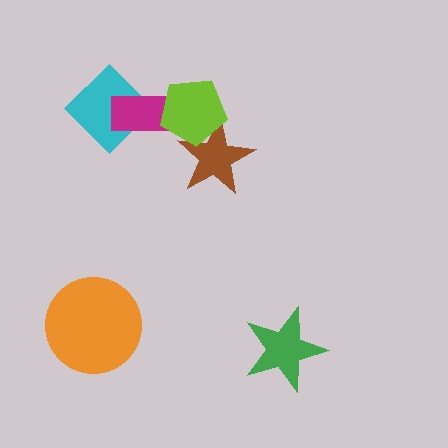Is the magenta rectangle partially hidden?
Yes, it is partially covered by another shape.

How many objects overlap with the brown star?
1 object overlaps with the brown star.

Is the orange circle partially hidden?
No, no other shape covers it.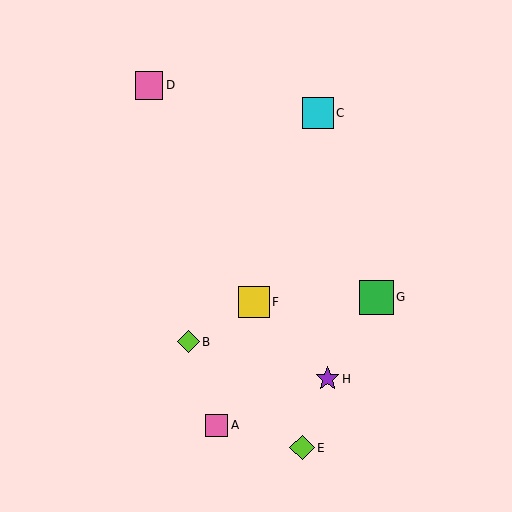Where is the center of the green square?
The center of the green square is at (376, 297).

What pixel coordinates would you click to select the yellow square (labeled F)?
Click at (254, 302) to select the yellow square F.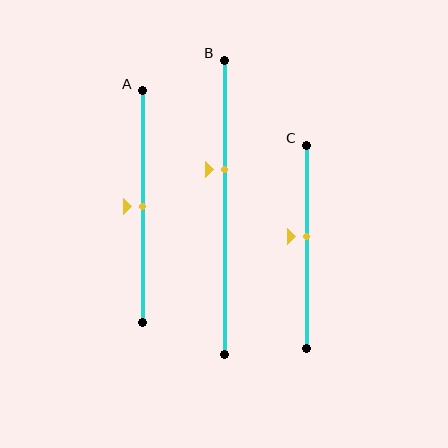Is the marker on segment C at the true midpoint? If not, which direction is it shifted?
No, the marker on segment C is shifted upward by about 5% of the segment length.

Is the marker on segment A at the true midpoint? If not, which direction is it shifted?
Yes, the marker on segment A is at the true midpoint.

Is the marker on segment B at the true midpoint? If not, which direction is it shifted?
No, the marker on segment B is shifted upward by about 13% of the segment length.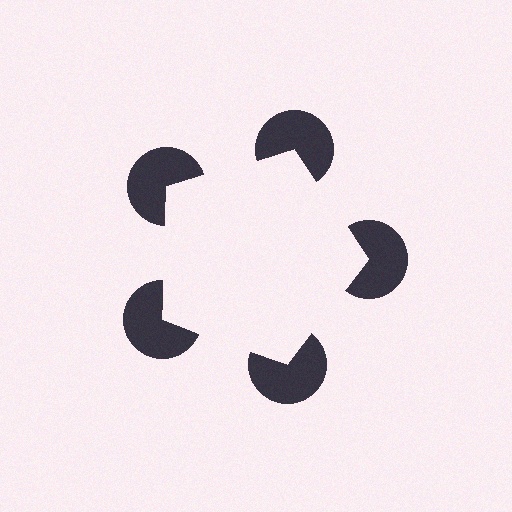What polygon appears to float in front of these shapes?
An illusory pentagon — its edges are inferred from the aligned wedge cuts in the pac-man discs, not physically drawn.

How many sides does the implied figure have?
5 sides.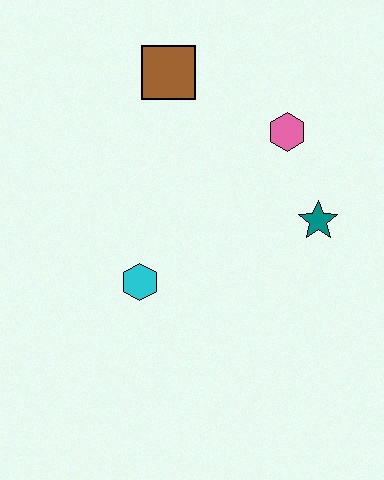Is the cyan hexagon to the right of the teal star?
No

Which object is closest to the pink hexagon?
The teal star is closest to the pink hexagon.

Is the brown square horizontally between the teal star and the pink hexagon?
No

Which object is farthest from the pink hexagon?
The cyan hexagon is farthest from the pink hexagon.